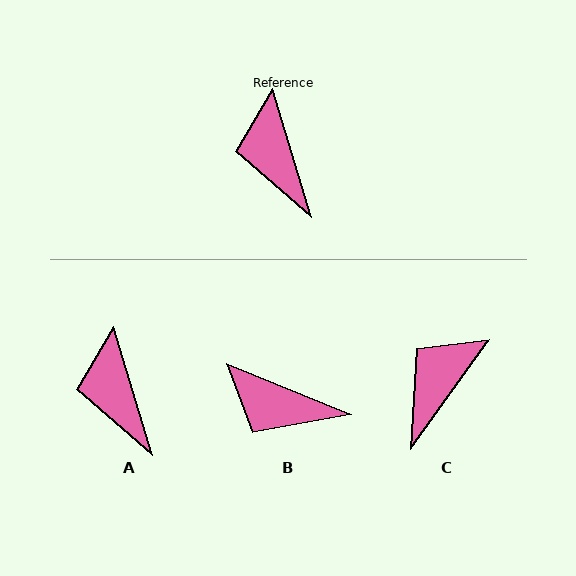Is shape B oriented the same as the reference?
No, it is off by about 51 degrees.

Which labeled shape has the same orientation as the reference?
A.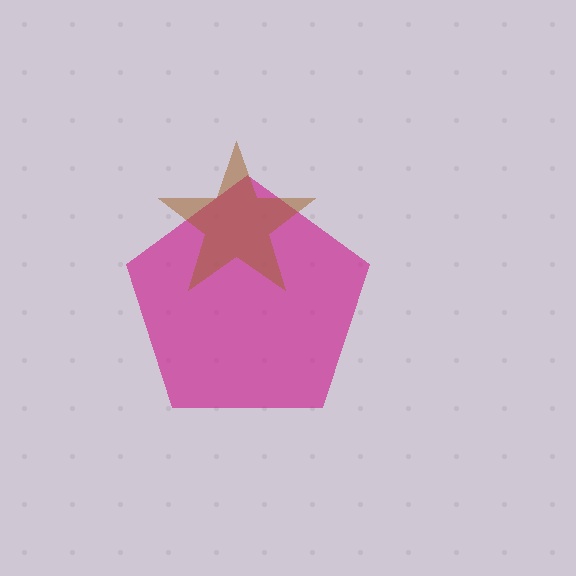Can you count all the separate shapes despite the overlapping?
Yes, there are 2 separate shapes.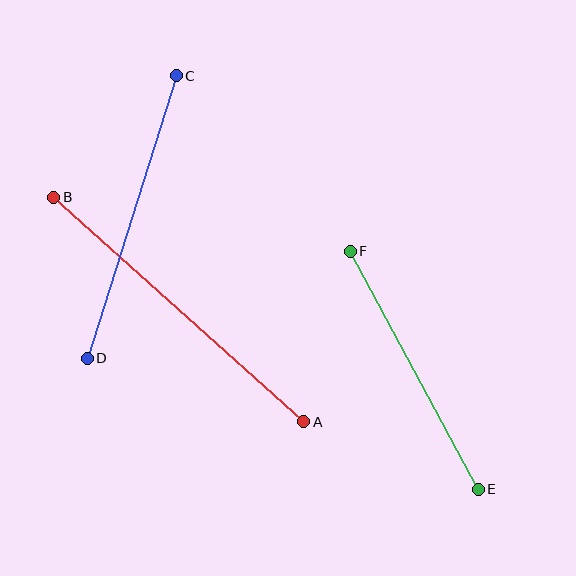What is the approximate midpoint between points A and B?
The midpoint is at approximately (179, 310) pixels.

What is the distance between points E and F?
The distance is approximately 270 pixels.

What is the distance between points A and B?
The distance is approximately 336 pixels.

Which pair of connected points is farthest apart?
Points A and B are farthest apart.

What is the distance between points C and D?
The distance is approximately 296 pixels.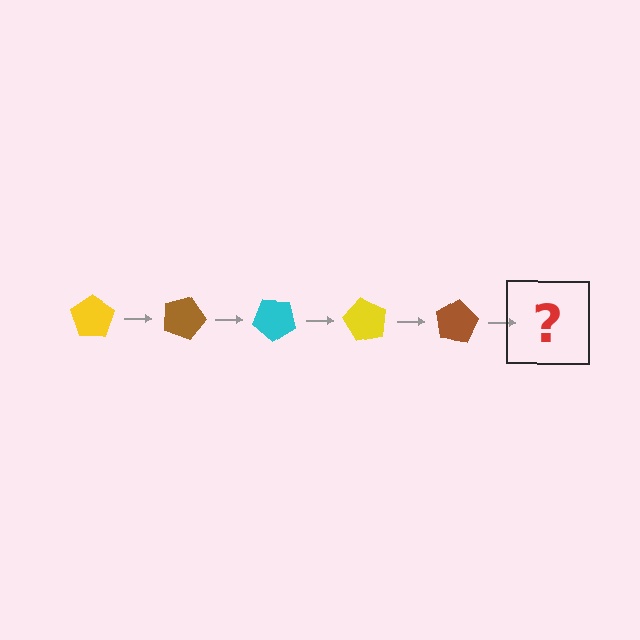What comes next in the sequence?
The next element should be a cyan pentagon, rotated 100 degrees from the start.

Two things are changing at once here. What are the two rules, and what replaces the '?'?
The two rules are that it rotates 20 degrees each step and the color cycles through yellow, brown, and cyan. The '?' should be a cyan pentagon, rotated 100 degrees from the start.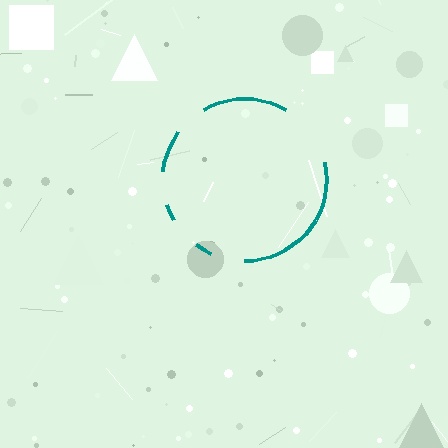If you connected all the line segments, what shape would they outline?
They would outline a circle.